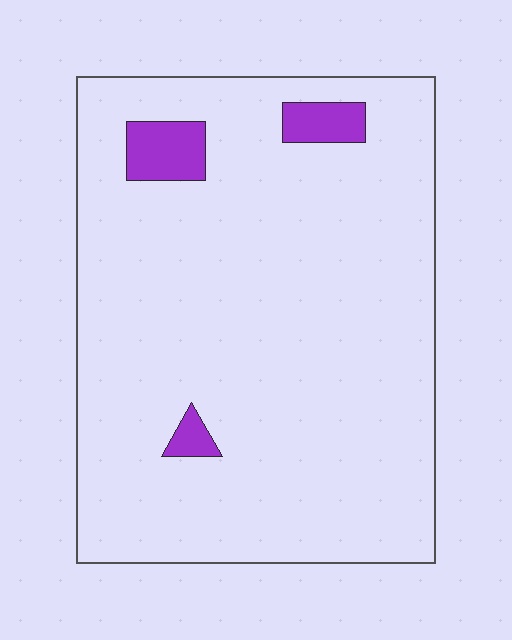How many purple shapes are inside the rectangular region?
3.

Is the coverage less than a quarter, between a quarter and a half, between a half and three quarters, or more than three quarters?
Less than a quarter.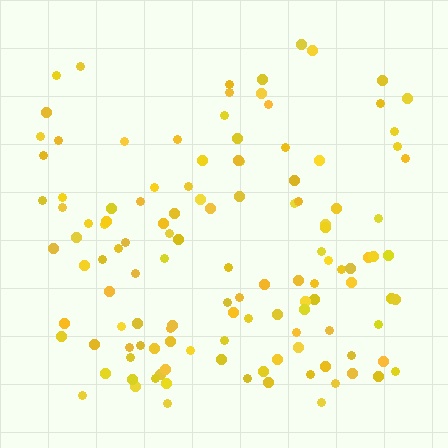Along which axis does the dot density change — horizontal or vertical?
Vertical.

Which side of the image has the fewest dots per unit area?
The top.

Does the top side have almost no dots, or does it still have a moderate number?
Still a moderate number, just noticeably fewer than the bottom.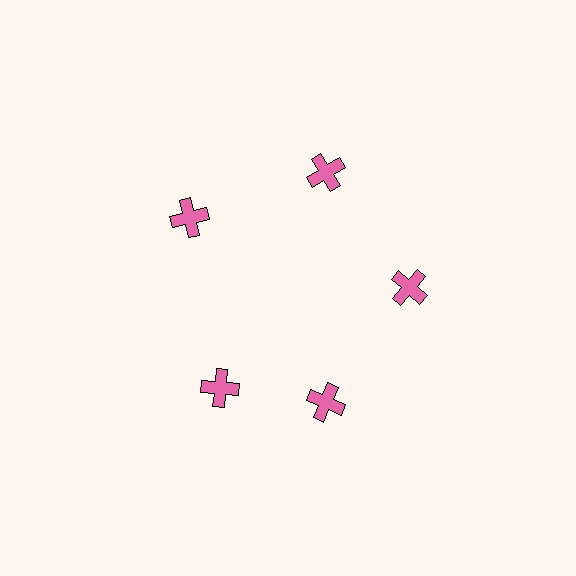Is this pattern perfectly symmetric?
No. The 5 pink crosses are arranged in a ring, but one element near the 8 o'clock position is rotated out of alignment along the ring, breaking the 5-fold rotational symmetry.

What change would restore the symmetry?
The symmetry would be restored by rotating it back into even spacing with its neighbors so that all 5 crosses sit at equal angles and equal distance from the center.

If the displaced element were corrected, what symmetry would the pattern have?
It would have 5-fold rotational symmetry — the pattern would map onto itself every 72 degrees.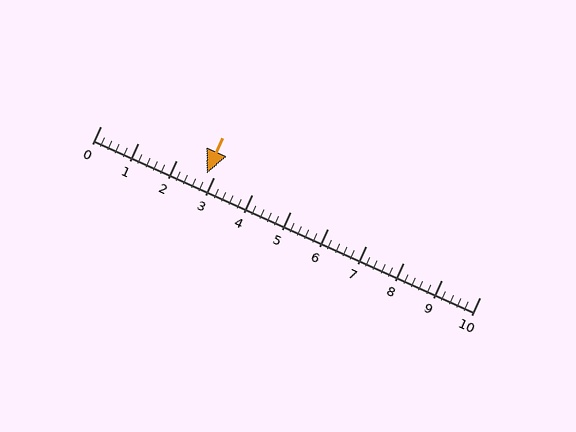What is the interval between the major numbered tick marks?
The major tick marks are spaced 1 units apart.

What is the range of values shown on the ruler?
The ruler shows values from 0 to 10.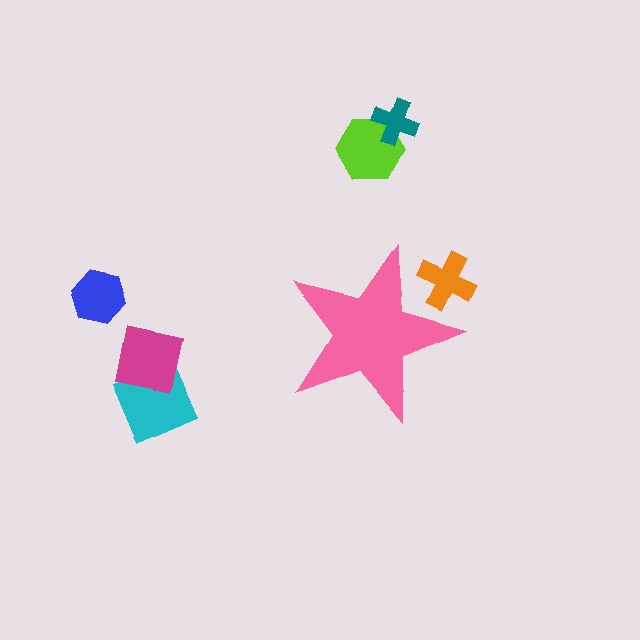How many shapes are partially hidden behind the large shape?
1 shape is partially hidden.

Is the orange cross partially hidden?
Yes, the orange cross is partially hidden behind the pink star.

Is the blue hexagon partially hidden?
No, the blue hexagon is fully visible.